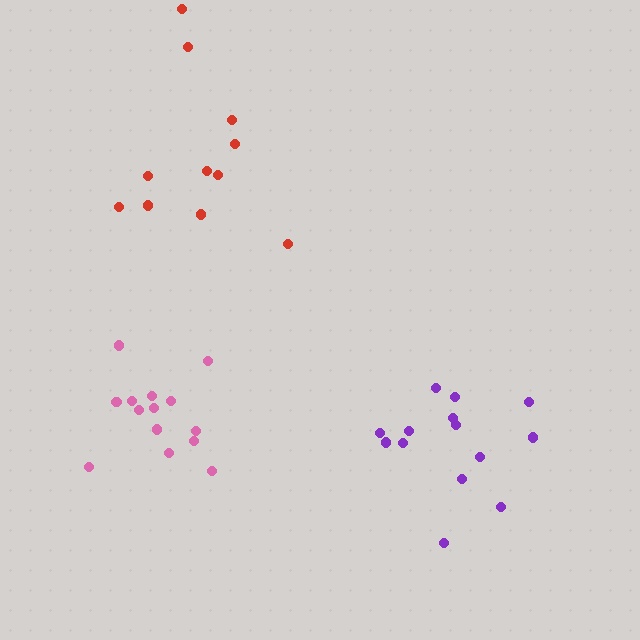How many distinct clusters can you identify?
There are 3 distinct clusters.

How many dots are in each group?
Group 1: 14 dots, Group 2: 11 dots, Group 3: 14 dots (39 total).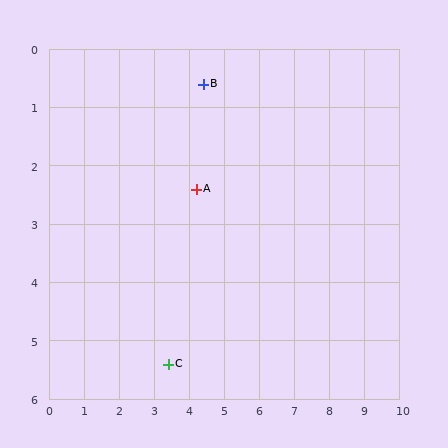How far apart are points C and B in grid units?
Points C and B are about 4.9 grid units apart.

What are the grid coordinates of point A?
Point A is at approximately (4.2, 2.4).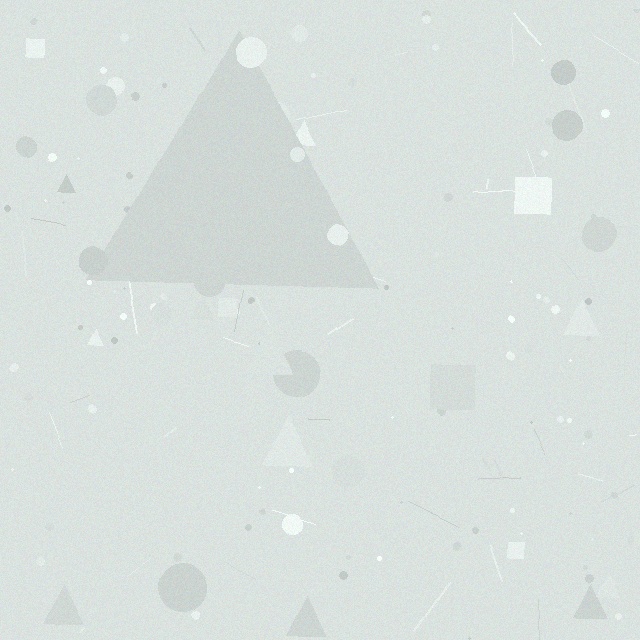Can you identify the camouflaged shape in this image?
The camouflaged shape is a triangle.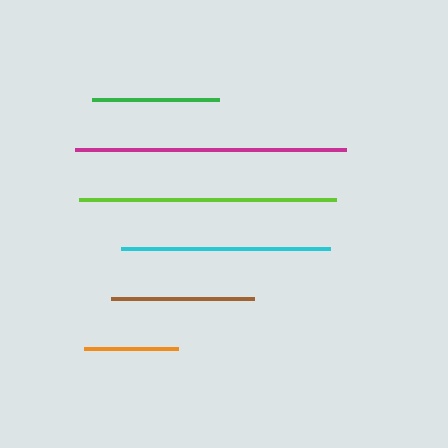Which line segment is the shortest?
The orange line is the shortest at approximately 94 pixels.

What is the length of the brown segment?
The brown segment is approximately 143 pixels long.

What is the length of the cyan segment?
The cyan segment is approximately 209 pixels long.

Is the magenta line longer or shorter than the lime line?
The magenta line is longer than the lime line.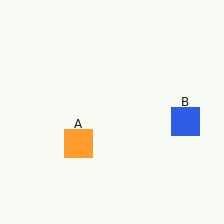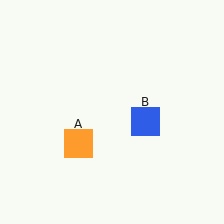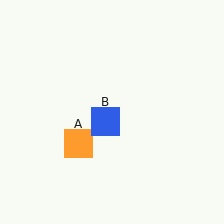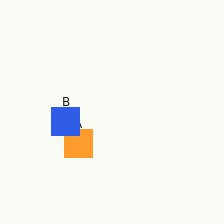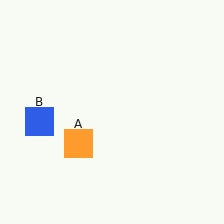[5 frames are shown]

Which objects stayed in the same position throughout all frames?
Orange square (object A) remained stationary.